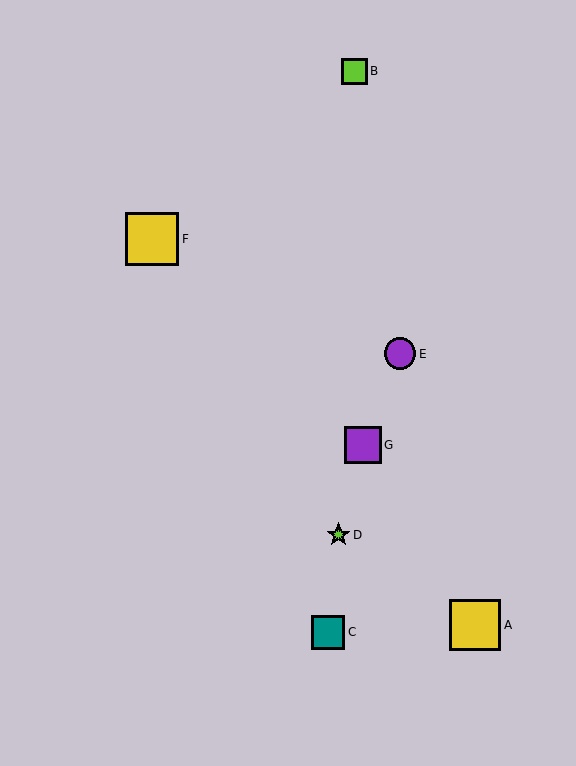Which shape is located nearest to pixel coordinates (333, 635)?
The teal square (labeled C) at (328, 632) is nearest to that location.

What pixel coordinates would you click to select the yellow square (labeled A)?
Click at (475, 625) to select the yellow square A.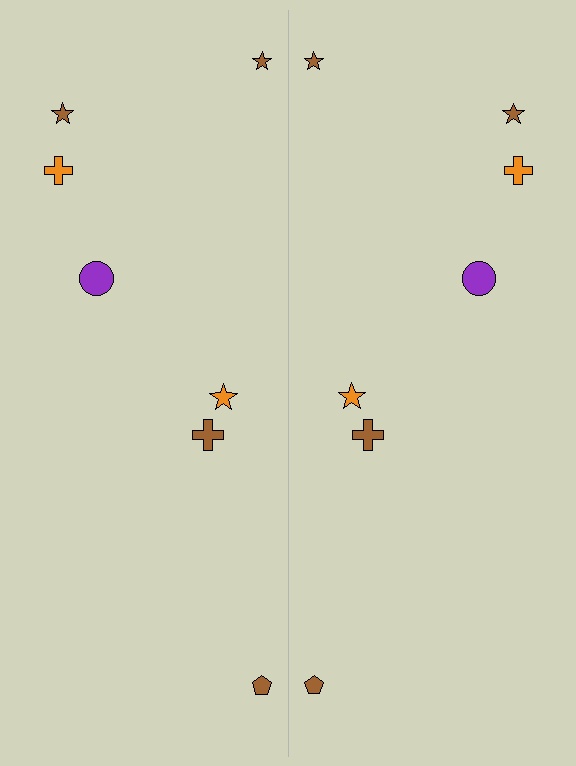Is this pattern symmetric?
Yes, this pattern has bilateral (reflection) symmetry.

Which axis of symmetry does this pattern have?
The pattern has a vertical axis of symmetry running through the center of the image.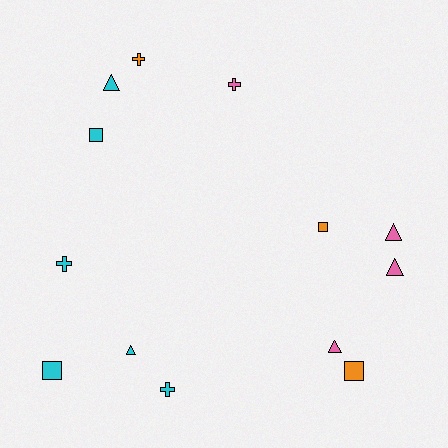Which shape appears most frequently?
Triangle, with 5 objects.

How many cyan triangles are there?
There are 2 cyan triangles.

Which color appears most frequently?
Cyan, with 6 objects.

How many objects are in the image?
There are 13 objects.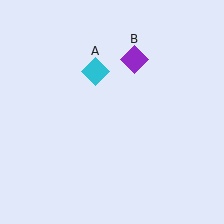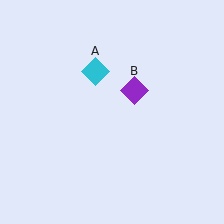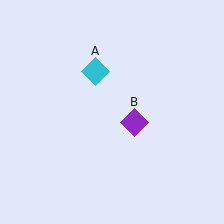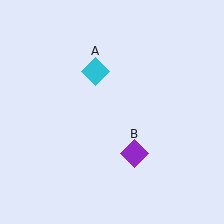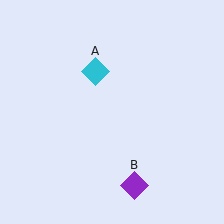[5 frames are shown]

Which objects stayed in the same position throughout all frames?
Cyan diamond (object A) remained stationary.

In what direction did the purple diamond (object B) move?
The purple diamond (object B) moved down.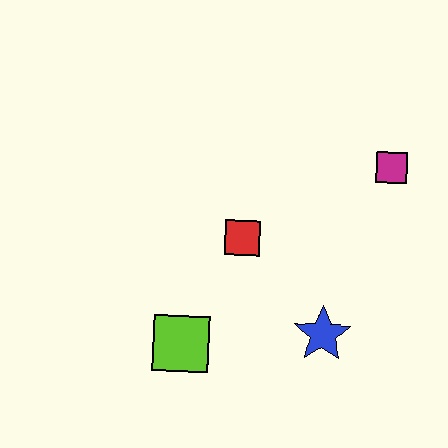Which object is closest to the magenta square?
The red square is closest to the magenta square.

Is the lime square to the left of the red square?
Yes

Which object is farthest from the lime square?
The magenta square is farthest from the lime square.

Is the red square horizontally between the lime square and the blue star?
Yes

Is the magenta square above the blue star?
Yes